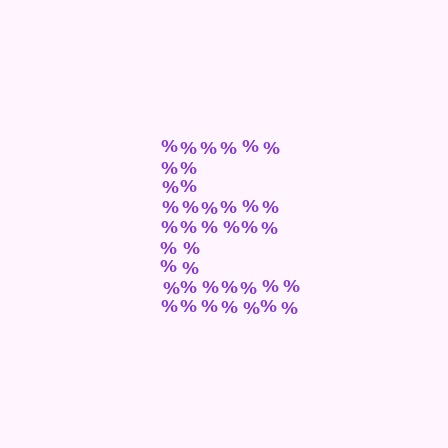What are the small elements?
The small elements are percent signs.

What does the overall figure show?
The overall figure shows the letter E.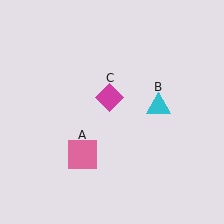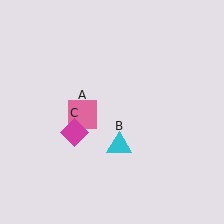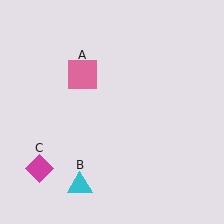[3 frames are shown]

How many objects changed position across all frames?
3 objects changed position: pink square (object A), cyan triangle (object B), magenta diamond (object C).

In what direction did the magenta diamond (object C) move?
The magenta diamond (object C) moved down and to the left.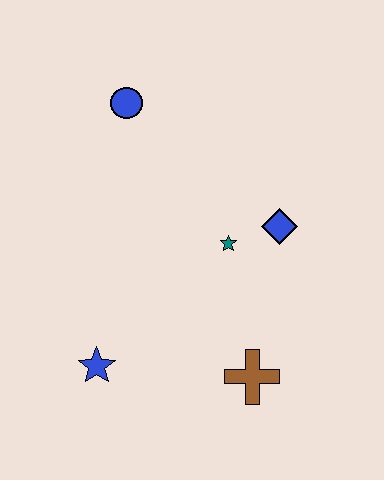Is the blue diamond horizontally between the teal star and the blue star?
No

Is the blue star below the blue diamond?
Yes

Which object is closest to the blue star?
The brown cross is closest to the blue star.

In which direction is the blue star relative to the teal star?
The blue star is to the left of the teal star.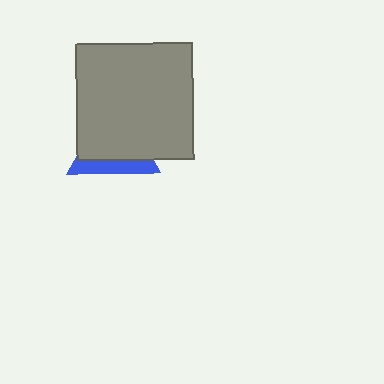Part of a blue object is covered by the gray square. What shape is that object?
It is a triangle.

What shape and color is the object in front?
The object in front is a gray square.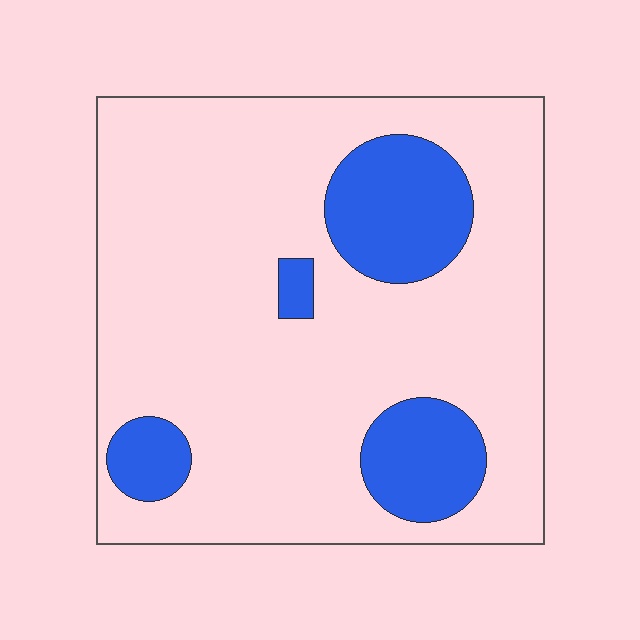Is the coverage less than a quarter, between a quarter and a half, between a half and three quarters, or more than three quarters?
Less than a quarter.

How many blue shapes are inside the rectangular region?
4.